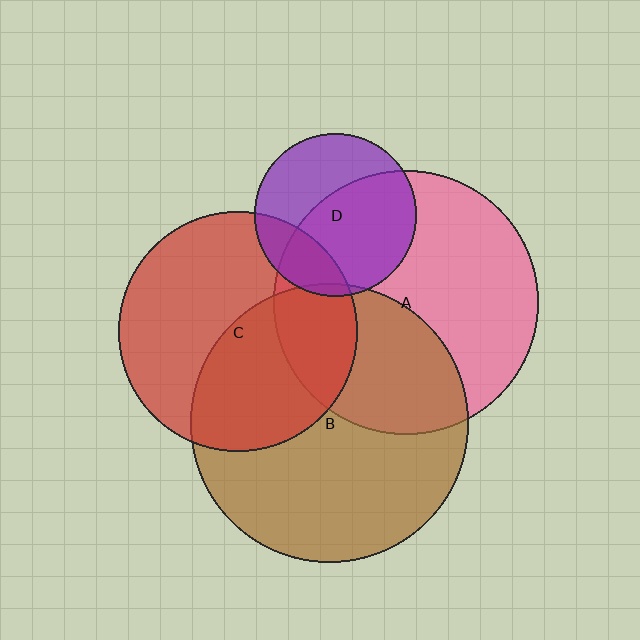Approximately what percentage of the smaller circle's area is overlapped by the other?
Approximately 5%.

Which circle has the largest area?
Circle B (brown).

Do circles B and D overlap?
Yes.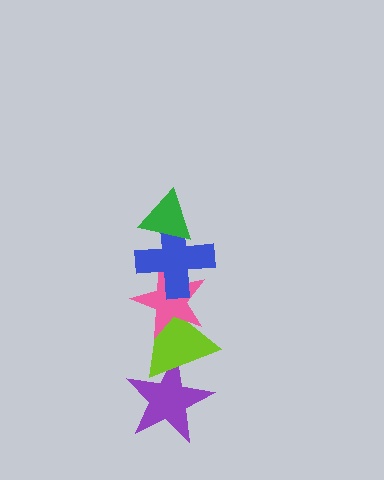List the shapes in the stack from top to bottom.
From top to bottom: the green triangle, the blue cross, the pink star, the lime triangle, the purple star.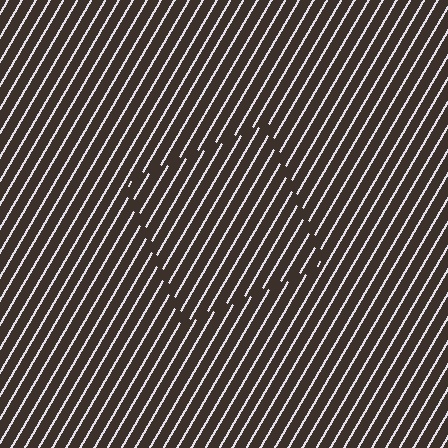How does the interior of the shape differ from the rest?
The interior of the shape contains the same grating, shifted by half a period — the contour is defined by the phase discontinuity where line-ends from the inner and outer gratings abut.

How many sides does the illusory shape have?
4 sides — the line-ends trace a square.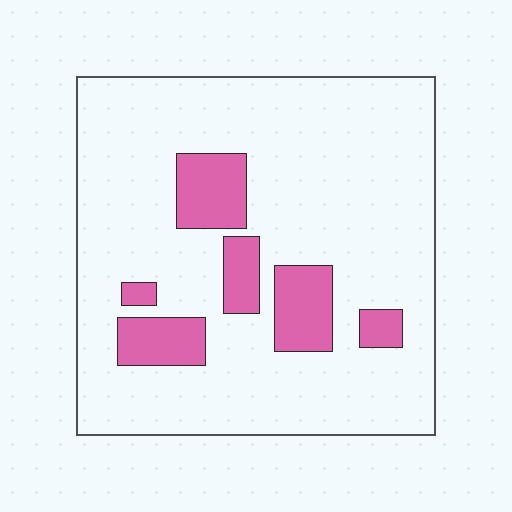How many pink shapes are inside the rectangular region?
6.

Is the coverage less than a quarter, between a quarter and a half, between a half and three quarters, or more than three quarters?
Less than a quarter.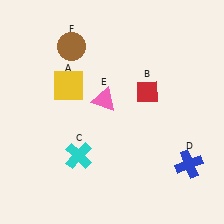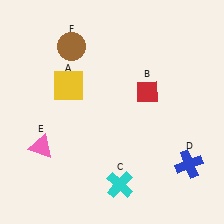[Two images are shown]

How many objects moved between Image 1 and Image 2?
2 objects moved between the two images.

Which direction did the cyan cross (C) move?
The cyan cross (C) moved right.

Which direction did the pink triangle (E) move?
The pink triangle (E) moved left.